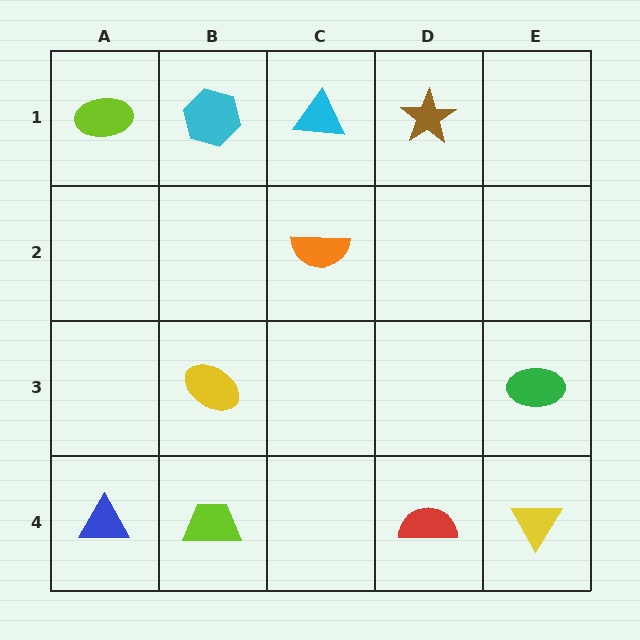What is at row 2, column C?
An orange semicircle.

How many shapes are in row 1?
4 shapes.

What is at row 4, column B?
A lime trapezoid.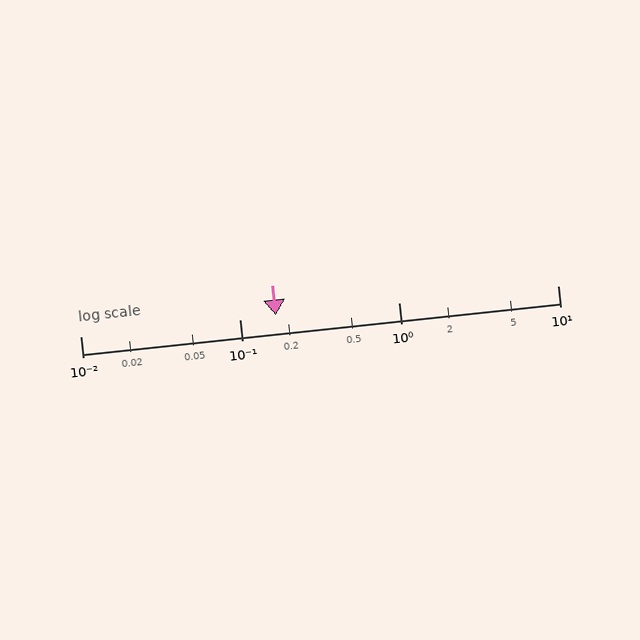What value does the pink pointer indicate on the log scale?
The pointer indicates approximately 0.17.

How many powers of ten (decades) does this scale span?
The scale spans 3 decades, from 0.01 to 10.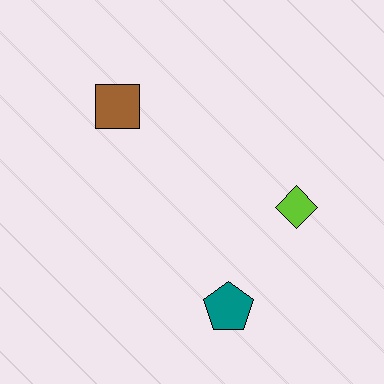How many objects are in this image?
There are 3 objects.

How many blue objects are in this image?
There are no blue objects.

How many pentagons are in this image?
There is 1 pentagon.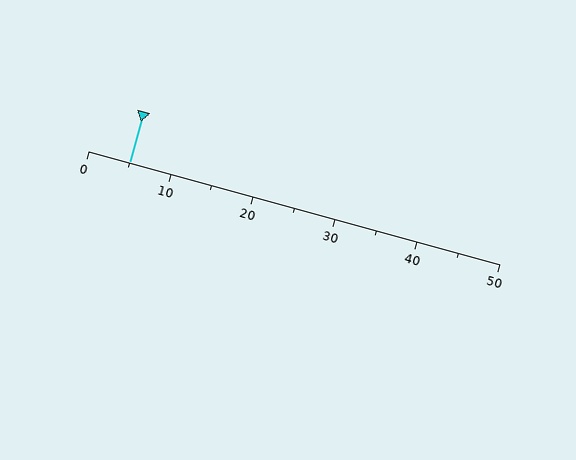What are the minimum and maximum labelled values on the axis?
The axis runs from 0 to 50.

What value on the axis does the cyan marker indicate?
The marker indicates approximately 5.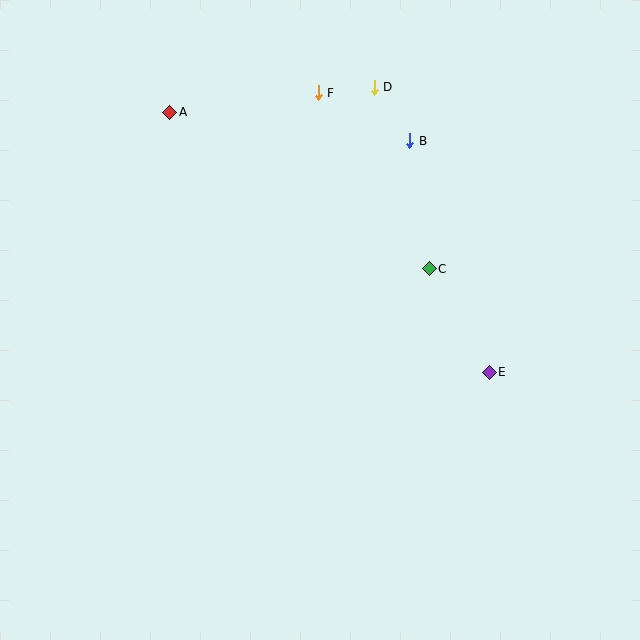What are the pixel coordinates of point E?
Point E is at (489, 372).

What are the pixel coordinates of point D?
Point D is at (374, 87).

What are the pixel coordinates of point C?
Point C is at (429, 269).